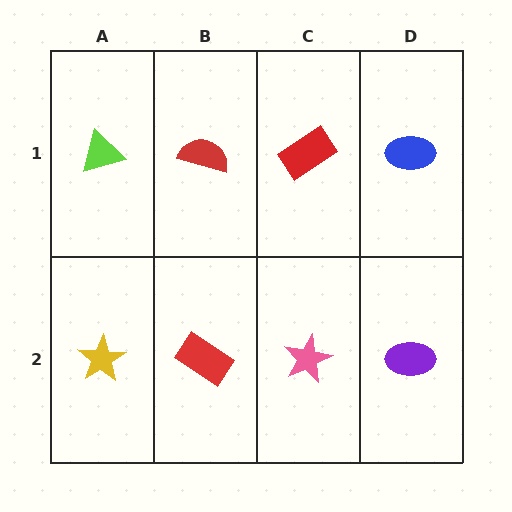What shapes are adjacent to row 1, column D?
A purple ellipse (row 2, column D), a red rectangle (row 1, column C).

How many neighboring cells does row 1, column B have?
3.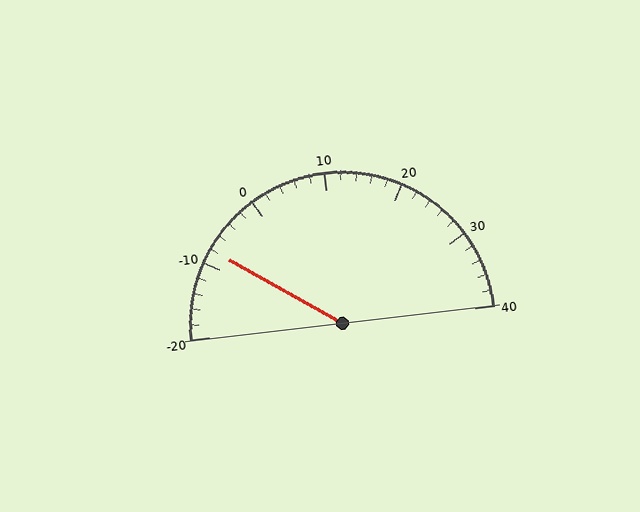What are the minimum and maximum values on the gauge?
The gauge ranges from -20 to 40.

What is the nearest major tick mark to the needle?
The nearest major tick mark is -10.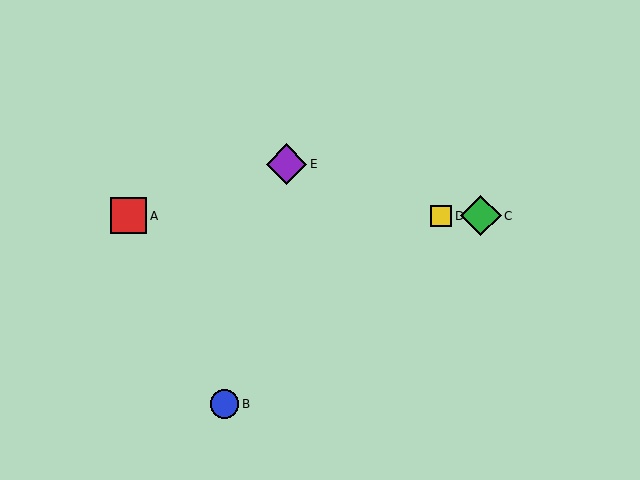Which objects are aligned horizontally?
Objects A, C, D are aligned horizontally.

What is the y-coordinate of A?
Object A is at y≈216.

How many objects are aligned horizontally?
3 objects (A, C, D) are aligned horizontally.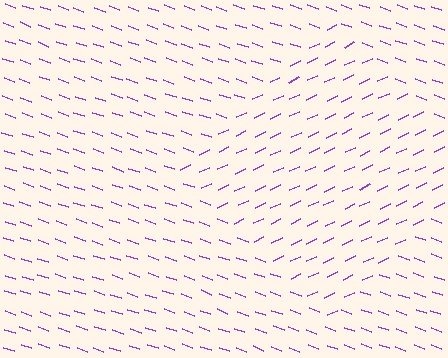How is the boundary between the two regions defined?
The boundary is defined purely by a change in line orientation (approximately 45 degrees difference). All lines are the same color and thickness.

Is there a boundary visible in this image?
Yes, there is a texture boundary formed by a change in line orientation.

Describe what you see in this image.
The image is filled with small purple line segments. A diamond region in the image has lines oriented differently from the surrounding lines, creating a visible texture boundary.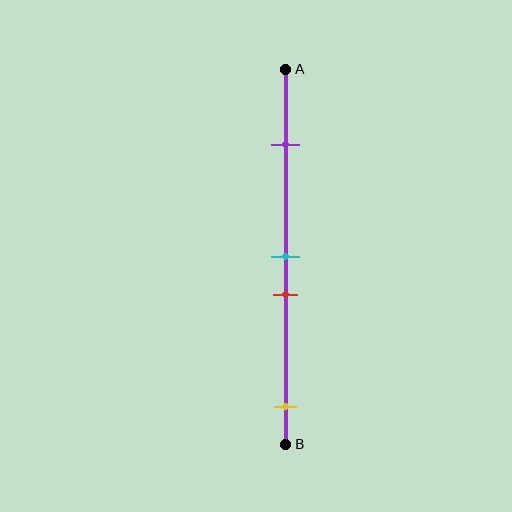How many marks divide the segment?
There are 4 marks dividing the segment.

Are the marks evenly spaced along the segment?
No, the marks are not evenly spaced.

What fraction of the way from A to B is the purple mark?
The purple mark is approximately 20% (0.2) of the way from A to B.